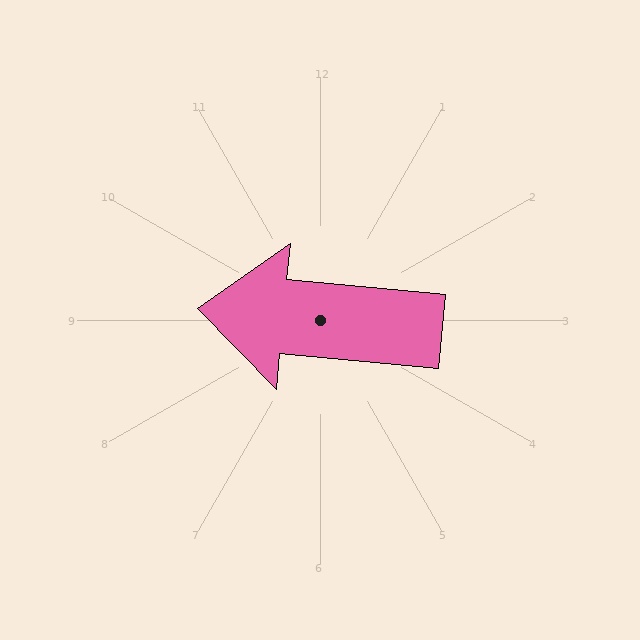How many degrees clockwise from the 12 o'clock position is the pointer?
Approximately 275 degrees.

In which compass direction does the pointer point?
West.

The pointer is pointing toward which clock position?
Roughly 9 o'clock.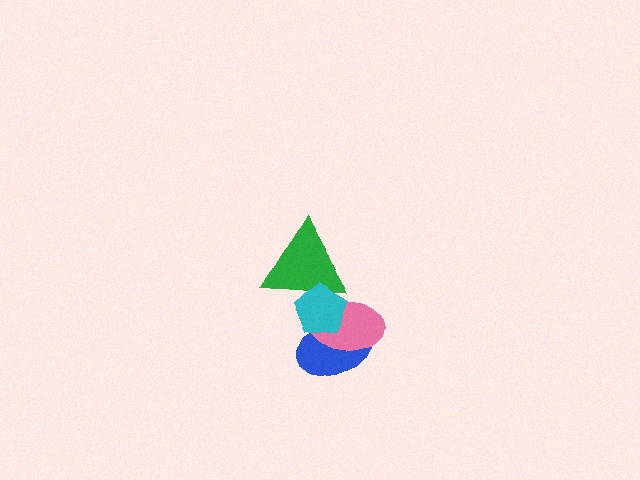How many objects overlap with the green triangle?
2 objects overlap with the green triangle.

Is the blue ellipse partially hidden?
Yes, it is partially covered by another shape.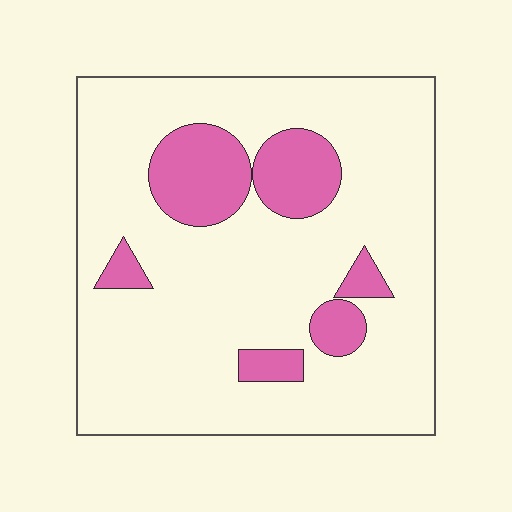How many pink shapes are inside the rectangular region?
6.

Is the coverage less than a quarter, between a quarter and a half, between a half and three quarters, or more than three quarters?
Less than a quarter.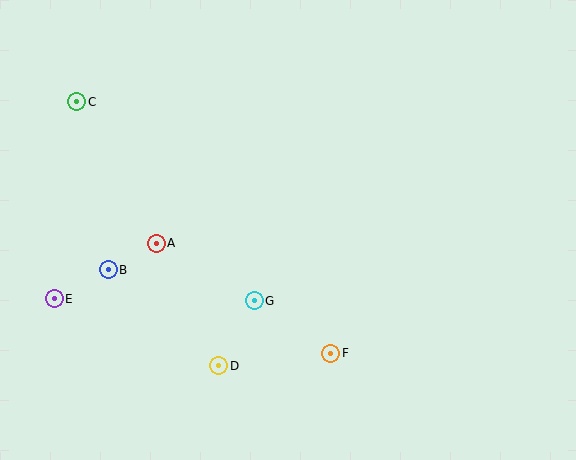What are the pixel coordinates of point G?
Point G is at (254, 301).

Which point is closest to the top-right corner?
Point F is closest to the top-right corner.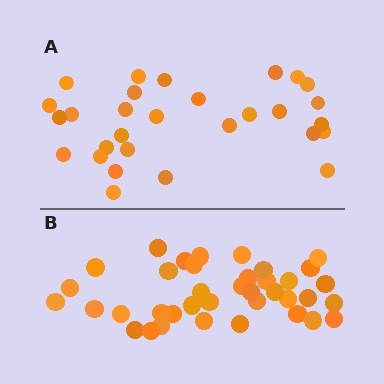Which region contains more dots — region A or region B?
Region B (the bottom region) has more dots.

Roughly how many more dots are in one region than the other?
Region B has roughly 8 or so more dots than region A.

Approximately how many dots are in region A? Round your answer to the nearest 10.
About 30 dots. (The exact count is 29, which rounds to 30.)